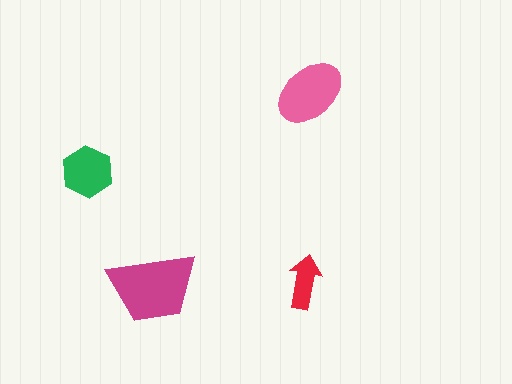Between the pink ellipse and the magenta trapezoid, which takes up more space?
The magenta trapezoid.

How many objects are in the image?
There are 4 objects in the image.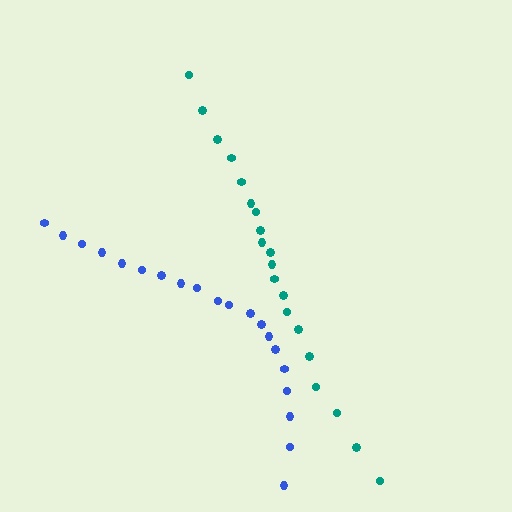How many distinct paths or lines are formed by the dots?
There are 2 distinct paths.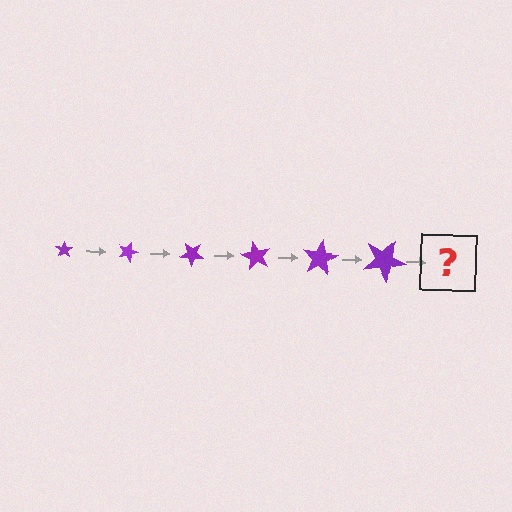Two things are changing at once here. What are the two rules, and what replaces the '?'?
The two rules are that the star grows larger each step and it rotates 20 degrees each step. The '?' should be a star, larger than the previous one and rotated 120 degrees from the start.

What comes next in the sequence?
The next element should be a star, larger than the previous one and rotated 120 degrees from the start.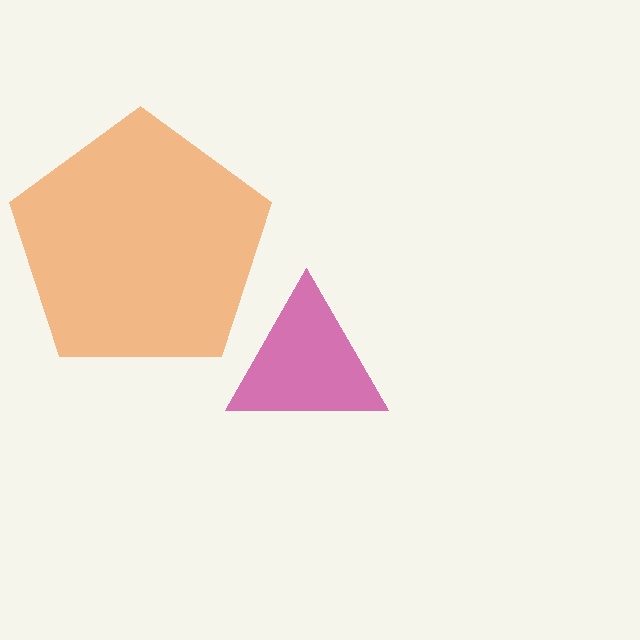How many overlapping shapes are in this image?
There are 2 overlapping shapes in the image.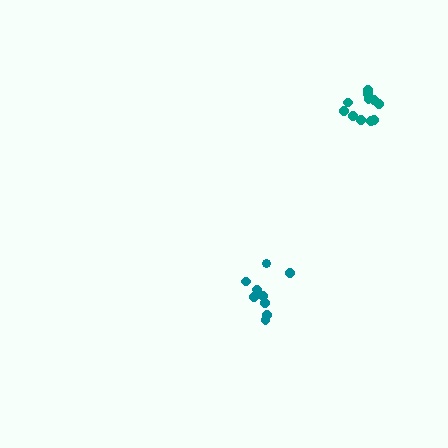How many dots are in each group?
Group 1: 9 dots, Group 2: 11 dots (20 total).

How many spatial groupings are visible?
There are 2 spatial groupings.